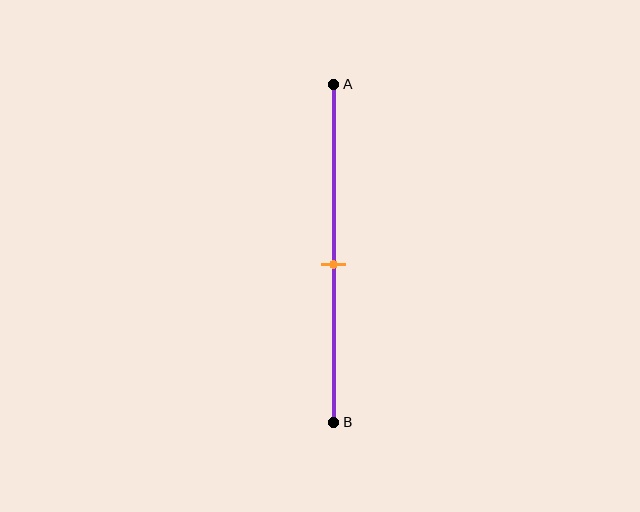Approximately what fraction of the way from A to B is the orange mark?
The orange mark is approximately 55% of the way from A to B.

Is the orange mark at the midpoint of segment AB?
No, the mark is at about 55% from A, not at the 50% midpoint.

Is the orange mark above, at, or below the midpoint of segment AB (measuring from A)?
The orange mark is below the midpoint of segment AB.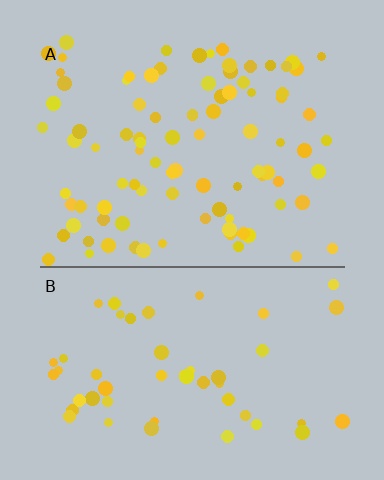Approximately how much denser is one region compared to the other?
Approximately 1.7× — region A over region B.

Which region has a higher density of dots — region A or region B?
A (the top).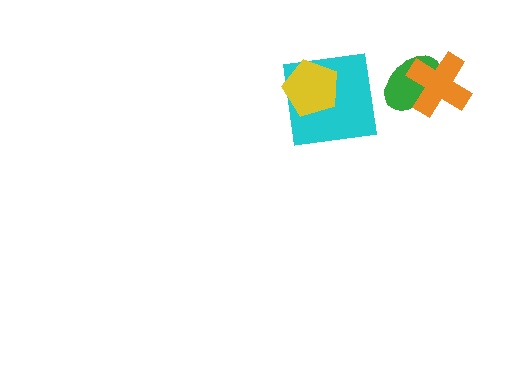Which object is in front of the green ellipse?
The orange cross is in front of the green ellipse.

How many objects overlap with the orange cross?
1 object overlaps with the orange cross.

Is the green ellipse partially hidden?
Yes, it is partially covered by another shape.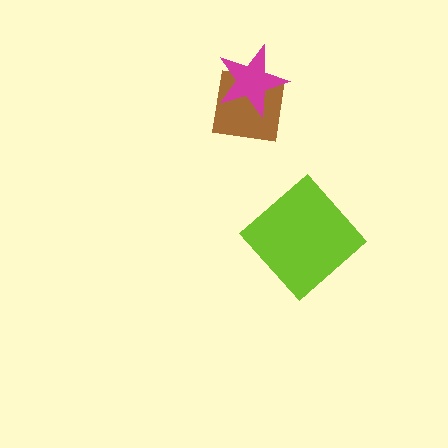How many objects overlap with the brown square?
1 object overlaps with the brown square.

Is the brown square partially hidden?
Yes, it is partially covered by another shape.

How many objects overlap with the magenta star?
1 object overlaps with the magenta star.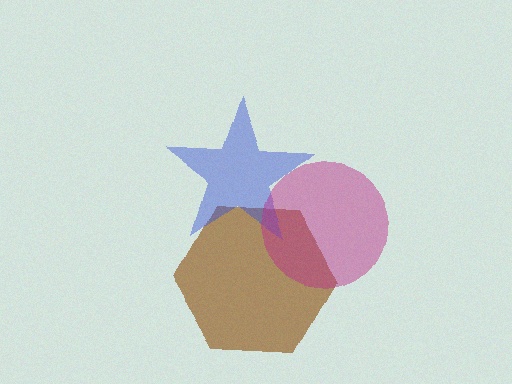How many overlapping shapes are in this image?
There are 3 overlapping shapes in the image.